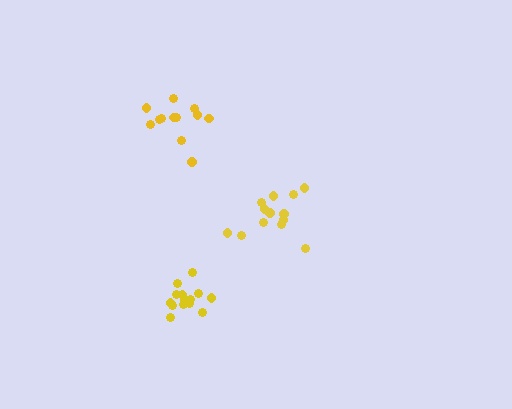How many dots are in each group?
Group 1: 14 dots, Group 2: 12 dots, Group 3: 13 dots (39 total).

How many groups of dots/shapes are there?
There are 3 groups.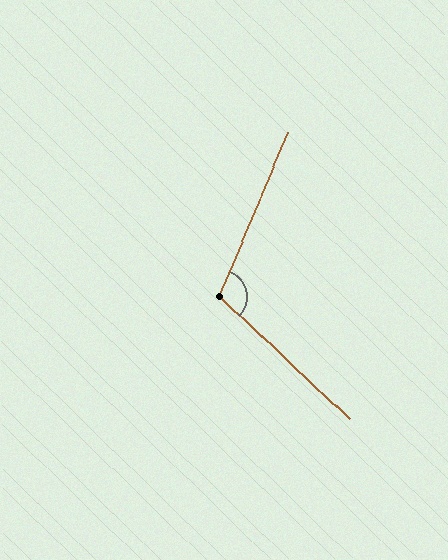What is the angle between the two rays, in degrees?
Approximately 111 degrees.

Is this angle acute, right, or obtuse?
It is obtuse.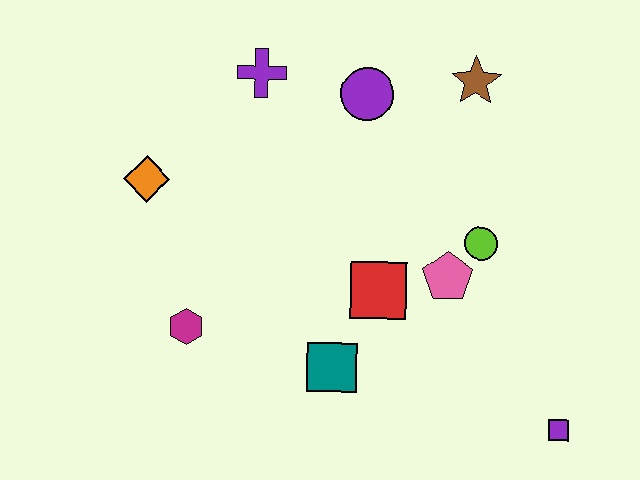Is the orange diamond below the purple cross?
Yes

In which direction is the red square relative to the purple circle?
The red square is below the purple circle.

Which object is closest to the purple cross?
The purple circle is closest to the purple cross.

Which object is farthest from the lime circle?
The orange diamond is farthest from the lime circle.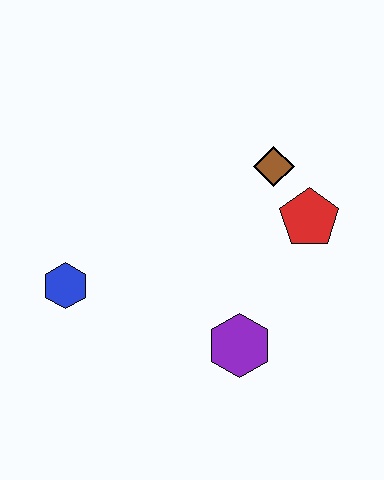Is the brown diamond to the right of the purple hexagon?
Yes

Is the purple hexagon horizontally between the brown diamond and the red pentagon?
No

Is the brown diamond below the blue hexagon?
No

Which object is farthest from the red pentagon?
The blue hexagon is farthest from the red pentagon.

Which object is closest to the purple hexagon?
The red pentagon is closest to the purple hexagon.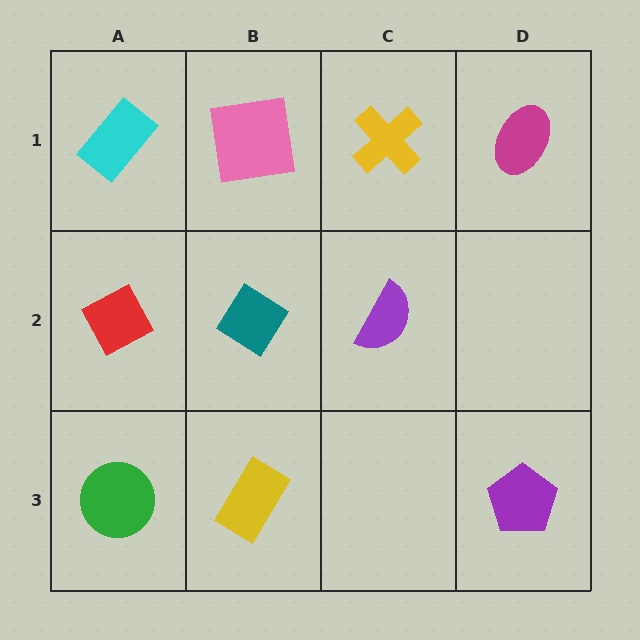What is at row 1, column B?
A pink square.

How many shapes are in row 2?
3 shapes.